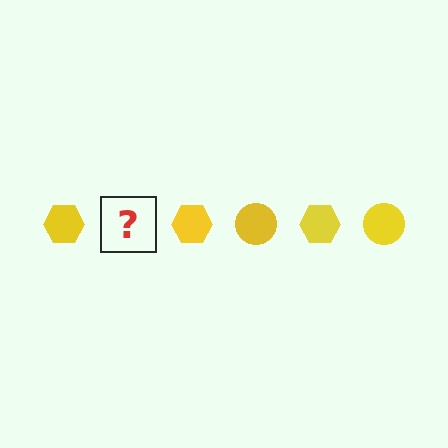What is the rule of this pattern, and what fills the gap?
The rule is that the pattern cycles through hexagon, circle shapes in yellow. The gap should be filled with a yellow circle.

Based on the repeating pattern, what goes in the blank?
The blank should be a yellow circle.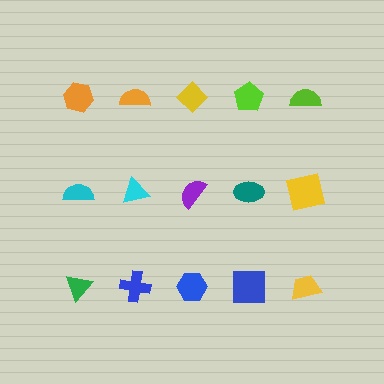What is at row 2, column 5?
A yellow square.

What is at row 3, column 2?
A blue cross.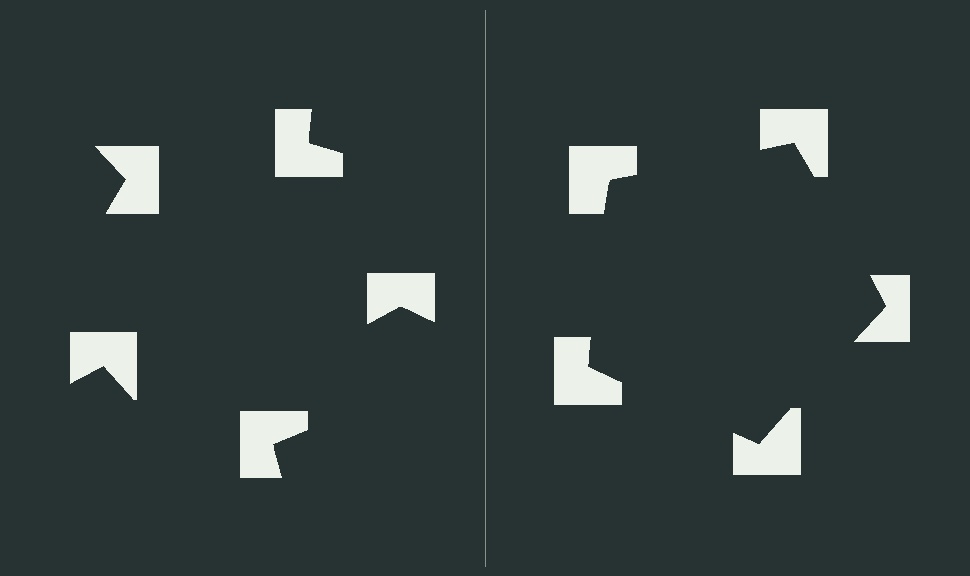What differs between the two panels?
The notched squares are positioned identically on both sides; only the wedge orientations differ. On the right they align to a pentagon; on the left they are misaligned.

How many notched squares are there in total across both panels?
10 — 5 on each side.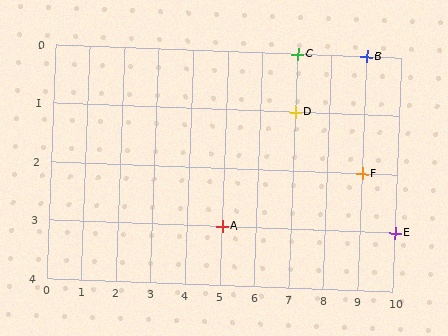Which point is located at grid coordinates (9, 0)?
Point B is at (9, 0).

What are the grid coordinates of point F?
Point F is at grid coordinates (9, 2).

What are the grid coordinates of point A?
Point A is at grid coordinates (5, 3).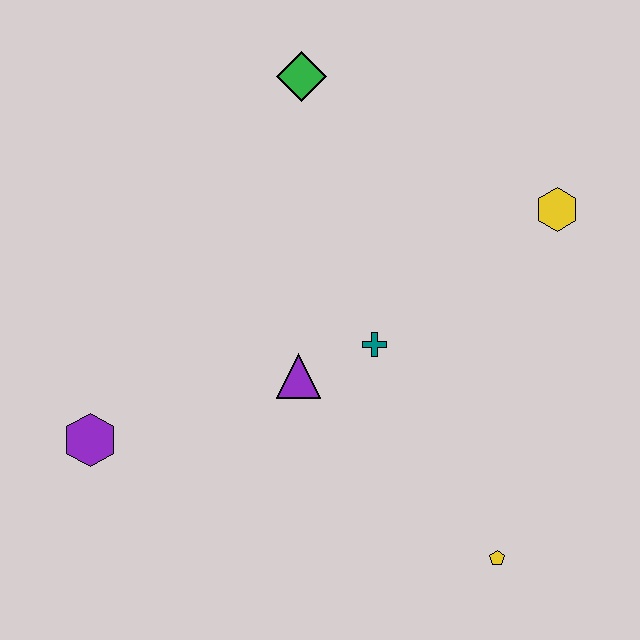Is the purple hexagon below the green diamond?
Yes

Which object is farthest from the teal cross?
The purple hexagon is farthest from the teal cross.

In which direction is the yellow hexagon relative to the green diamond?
The yellow hexagon is to the right of the green diamond.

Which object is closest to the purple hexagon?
The purple triangle is closest to the purple hexagon.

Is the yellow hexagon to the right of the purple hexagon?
Yes